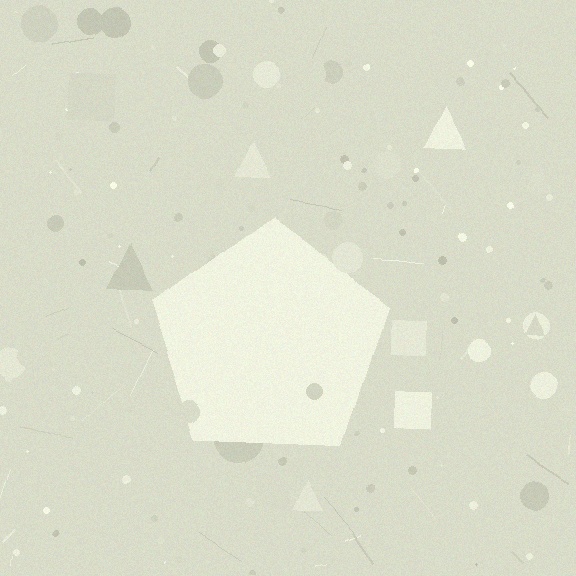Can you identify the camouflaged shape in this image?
The camouflaged shape is a pentagon.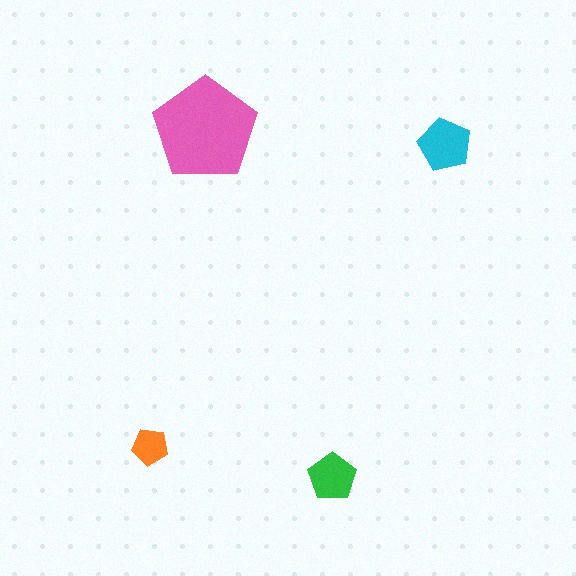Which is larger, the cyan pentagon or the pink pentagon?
The pink one.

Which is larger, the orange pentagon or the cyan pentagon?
The cyan one.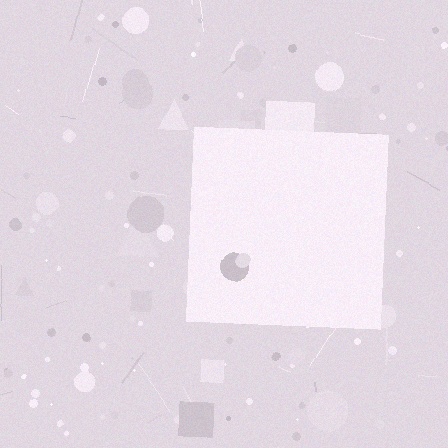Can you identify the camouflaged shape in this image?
The camouflaged shape is a square.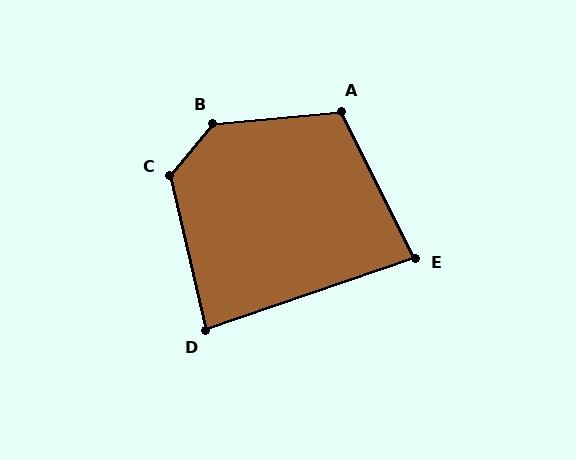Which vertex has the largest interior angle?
B, at approximately 135 degrees.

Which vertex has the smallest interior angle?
E, at approximately 83 degrees.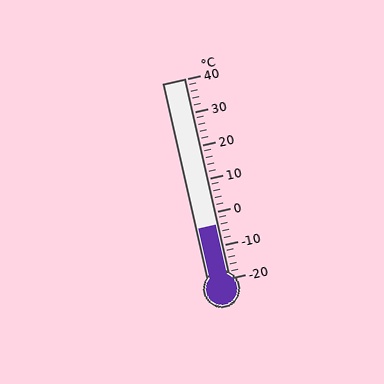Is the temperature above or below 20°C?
The temperature is below 20°C.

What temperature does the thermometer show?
The thermometer shows approximately -4°C.